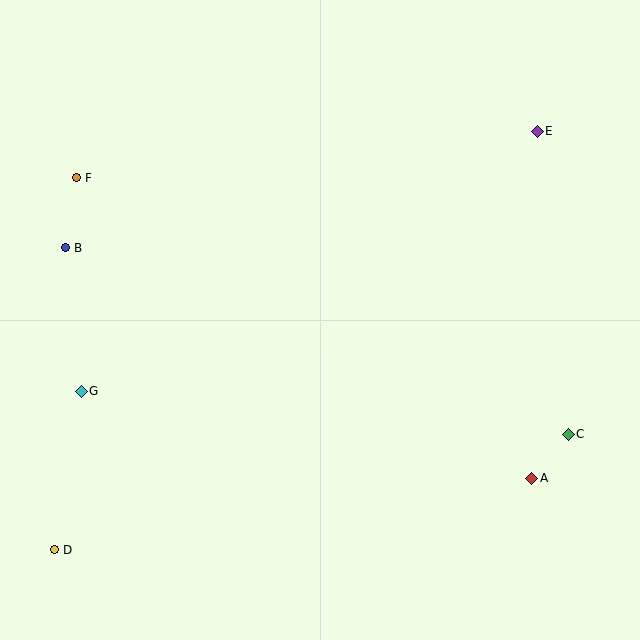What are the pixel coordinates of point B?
Point B is at (66, 248).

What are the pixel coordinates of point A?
Point A is at (532, 478).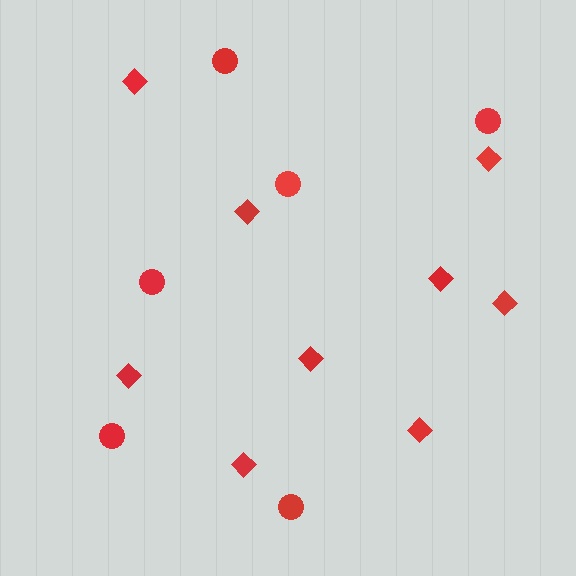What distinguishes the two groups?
There are 2 groups: one group of diamonds (9) and one group of circles (6).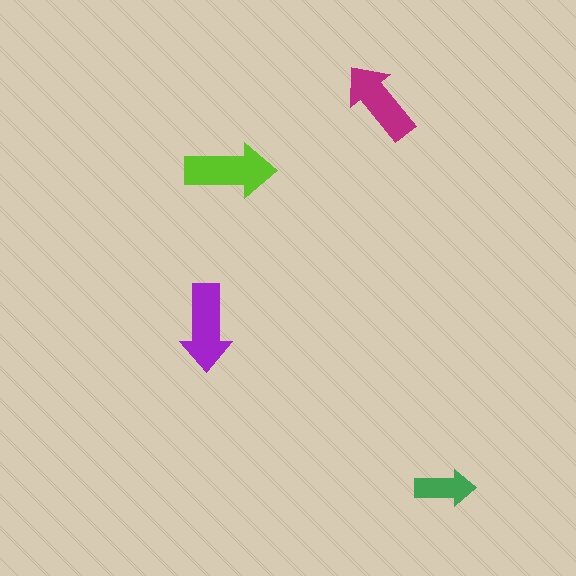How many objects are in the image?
There are 4 objects in the image.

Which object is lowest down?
The green arrow is bottommost.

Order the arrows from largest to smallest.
the lime one, the purple one, the magenta one, the green one.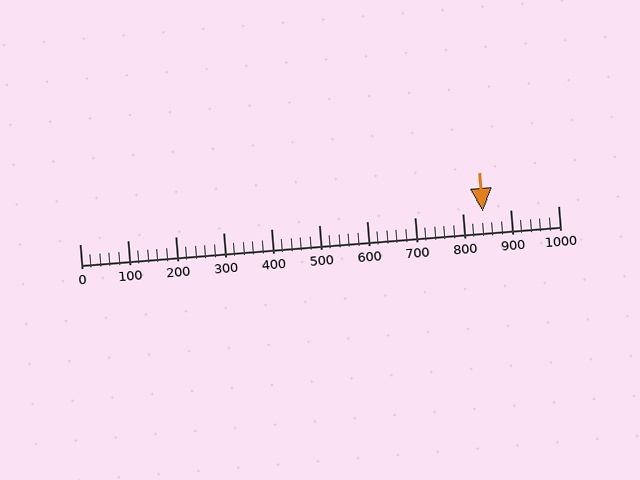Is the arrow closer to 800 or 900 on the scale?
The arrow is closer to 800.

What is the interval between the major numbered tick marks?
The major tick marks are spaced 100 units apart.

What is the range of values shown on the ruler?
The ruler shows values from 0 to 1000.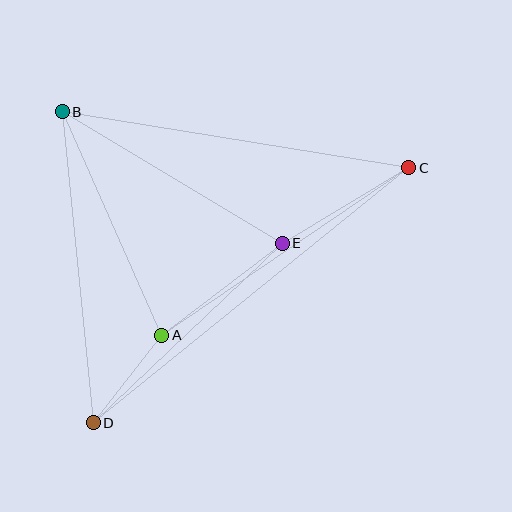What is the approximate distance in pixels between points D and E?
The distance between D and E is approximately 261 pixels.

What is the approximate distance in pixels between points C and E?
The distance between C and E is approximately 147 pixels.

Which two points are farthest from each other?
Points C and D are farthest from each other.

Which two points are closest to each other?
Points A and D are closest to each other.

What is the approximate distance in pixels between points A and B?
The distance between A and B is approximately 245 pixels.